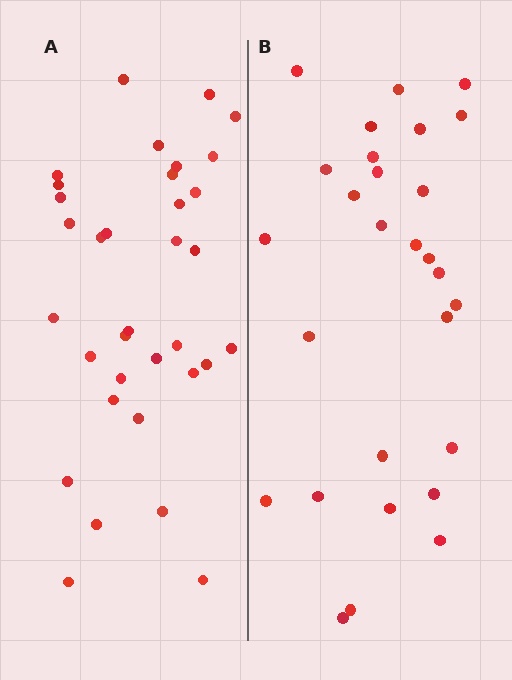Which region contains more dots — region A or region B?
Region A (the left region) has more dots.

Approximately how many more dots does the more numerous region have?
Region A has about 6 more dots than region B.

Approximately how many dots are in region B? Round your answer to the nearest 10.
About 30 dots. (The exact count is 28, which rounds to 30.)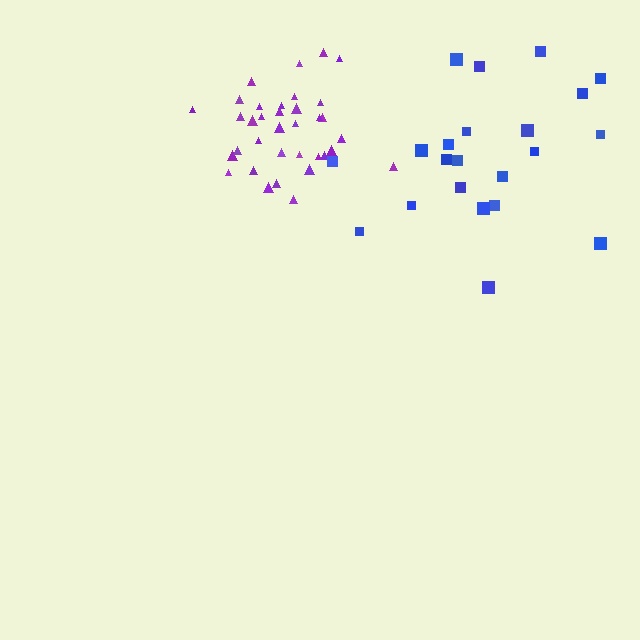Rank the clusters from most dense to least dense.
purple, blue.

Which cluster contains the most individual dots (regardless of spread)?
Purple (35).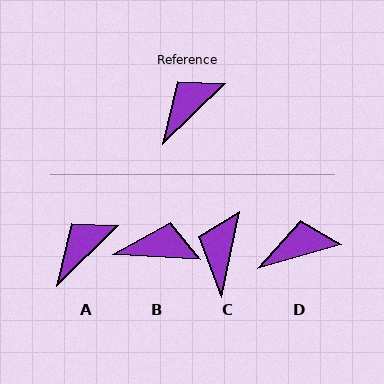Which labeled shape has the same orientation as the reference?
A.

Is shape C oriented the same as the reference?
No, it is off by about 34 degrees.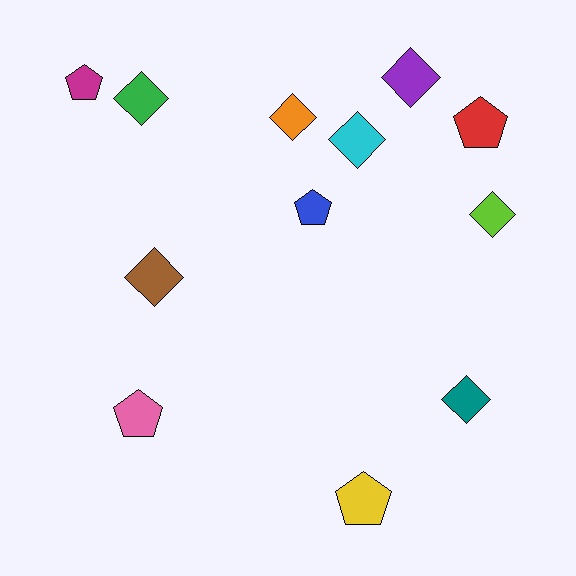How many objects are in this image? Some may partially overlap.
There are 12 objects.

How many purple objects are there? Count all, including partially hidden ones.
There is 1 purple object.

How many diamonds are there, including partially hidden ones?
There are 7 diamonds.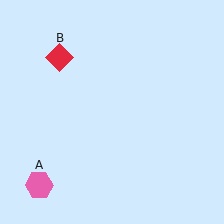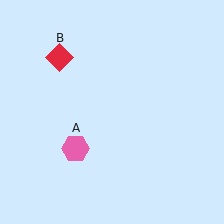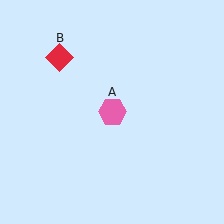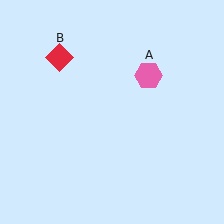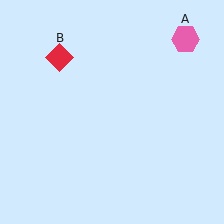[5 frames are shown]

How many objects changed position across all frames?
1 object changed position: pink hexagon (object A).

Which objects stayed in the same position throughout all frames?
Red diamond (object B) remained stationary.